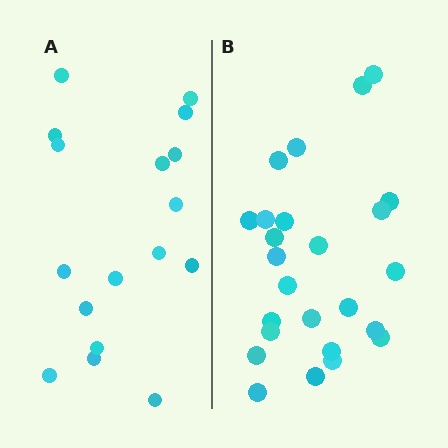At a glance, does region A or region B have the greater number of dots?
Region B (the right region) has more dots.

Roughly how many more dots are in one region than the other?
Region B has roughly 8 or so more dots than region A.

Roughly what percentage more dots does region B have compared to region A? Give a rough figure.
About 45% more.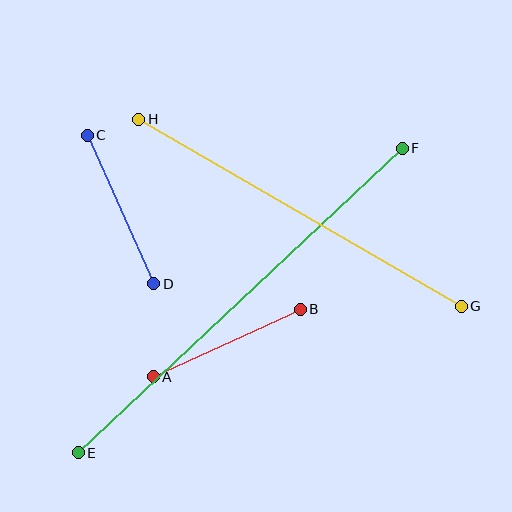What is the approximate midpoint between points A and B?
The midpoint is at approximately (227, 343) pixels.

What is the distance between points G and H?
The distance is approximately 373 pixels.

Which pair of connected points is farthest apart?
Points E and F are farthest apart.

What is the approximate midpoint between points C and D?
The midpoint is at approximately (120, 209) pixels.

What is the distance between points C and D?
The distance is approximately 163 pixels.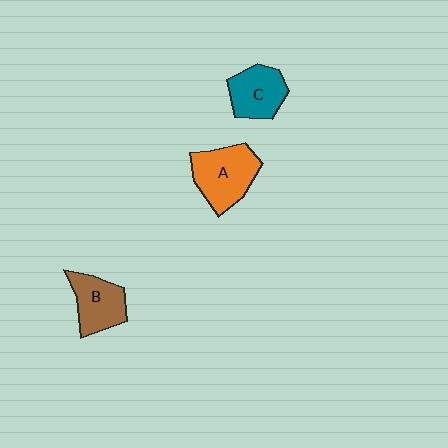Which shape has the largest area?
Shape A (orange).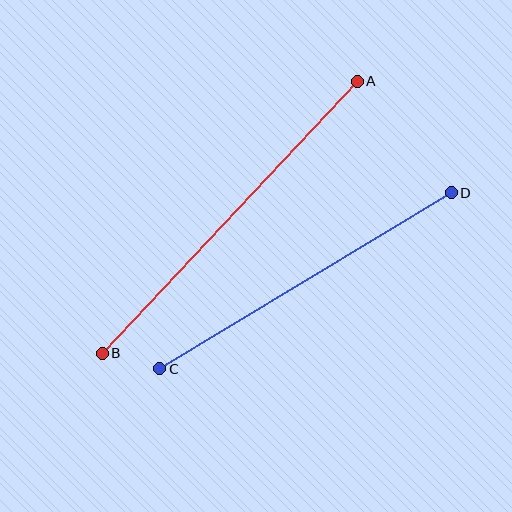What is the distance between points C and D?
The distance is approximately 341 pixels.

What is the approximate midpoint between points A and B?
The midpoint is at approximately (230, 217) pixels.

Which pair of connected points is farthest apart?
Points A and B are farthest apart.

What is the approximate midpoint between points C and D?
The midpoint is at approximately (306, 281) pixels.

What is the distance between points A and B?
The distance is approximately 373 pixels.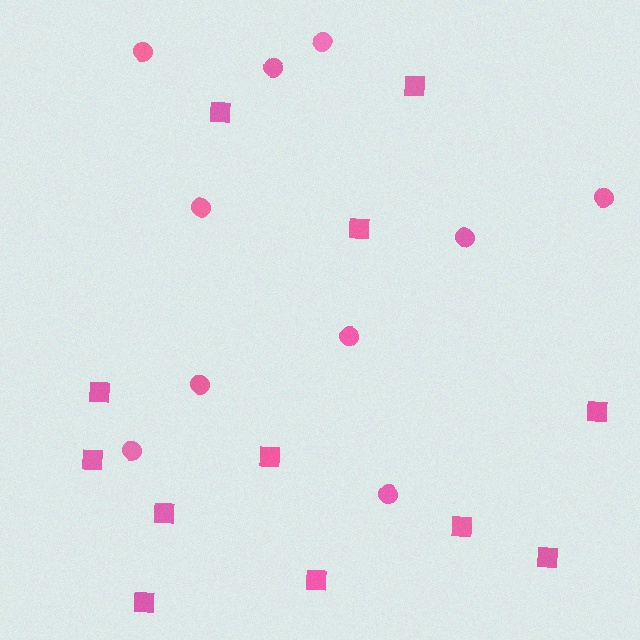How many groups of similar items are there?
There are 2 groups: one group of squares (12) and one group of circles (10).